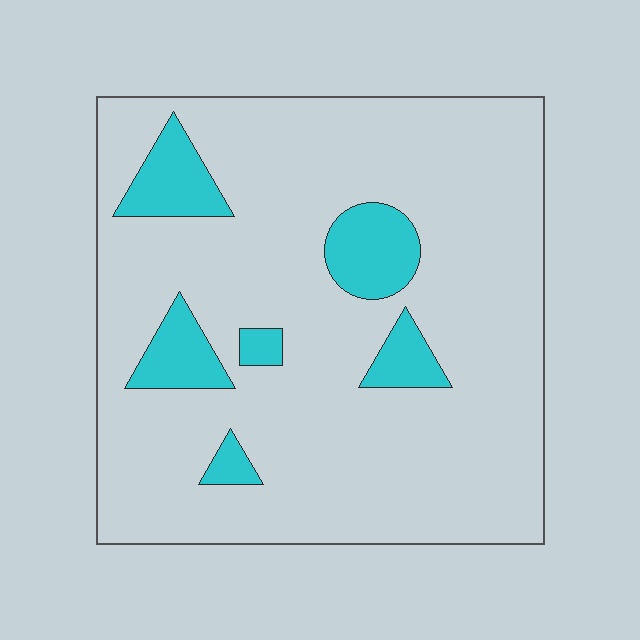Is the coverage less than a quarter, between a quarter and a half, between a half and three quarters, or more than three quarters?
Less than a quarter.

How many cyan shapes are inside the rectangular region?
6.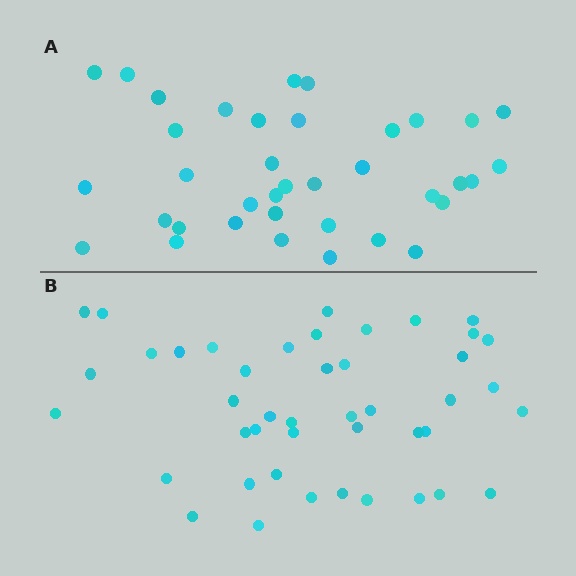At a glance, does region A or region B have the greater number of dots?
Region B (the bottom region) has more dots.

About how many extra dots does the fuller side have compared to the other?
Region B has roughly 8 or so more dots than region A.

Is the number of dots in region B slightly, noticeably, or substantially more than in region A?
Region B has only slightly more — the two regions are fairly close. The ratio is roughly 1.2 to 1.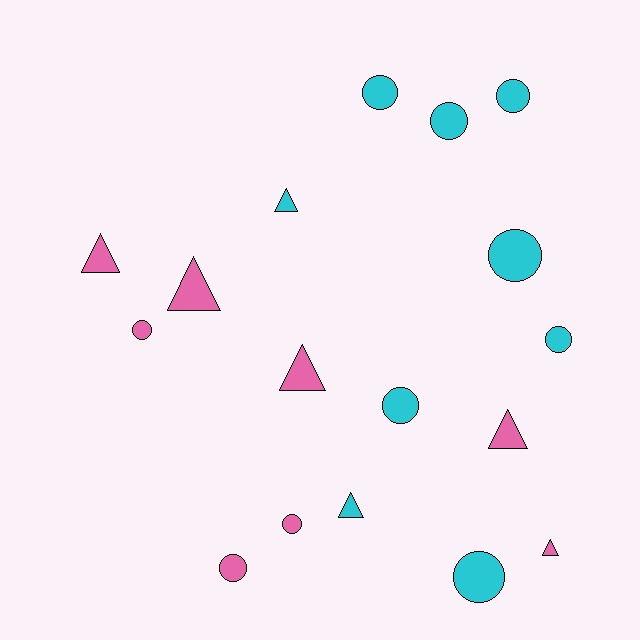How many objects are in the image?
There are 17 objects.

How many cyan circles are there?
There are 7 cyan circles.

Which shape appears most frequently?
Circle, with 10 objects.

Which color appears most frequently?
Cyan, with 9 objects.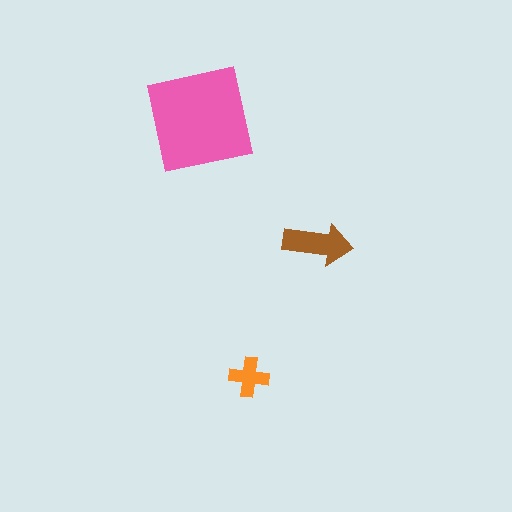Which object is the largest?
The pink square.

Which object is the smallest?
The orange cross.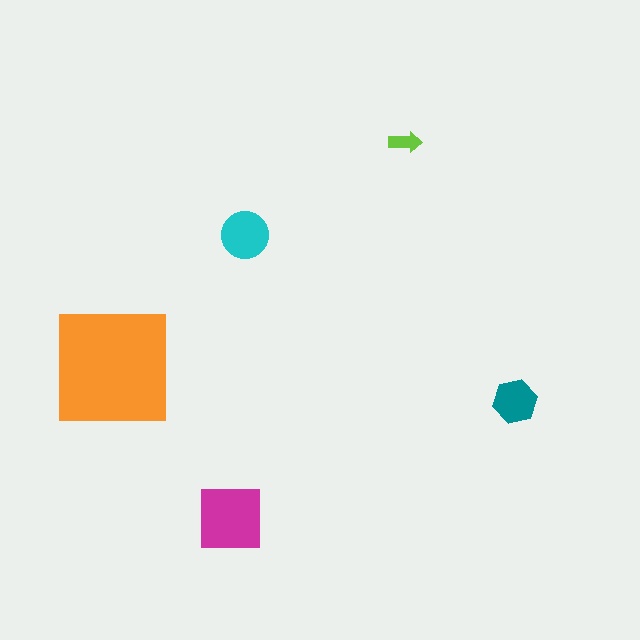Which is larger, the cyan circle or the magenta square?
The magenta square.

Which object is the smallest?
The lime arrow.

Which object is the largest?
The orange square.